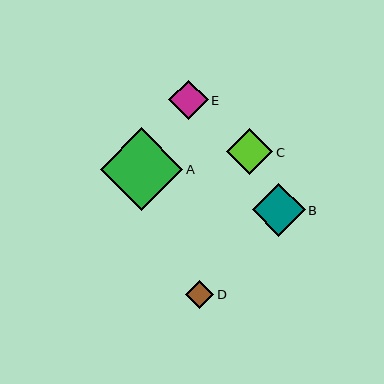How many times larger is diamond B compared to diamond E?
Diamond B is approximately 1.3 times the size of diamond E.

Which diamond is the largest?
Diamond A is the largest with a size of approximately 83 pixels.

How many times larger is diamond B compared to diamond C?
Diamond B is approximately 1.1 times the size of diamond C.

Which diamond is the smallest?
Diamond D is the smallest with a size of approximately 28 pixels.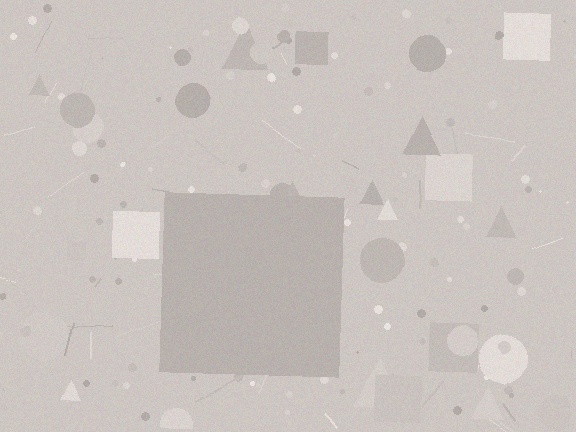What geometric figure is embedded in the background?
A square is embedded in the background.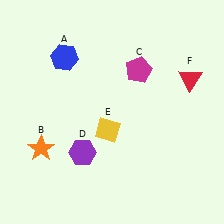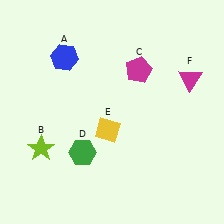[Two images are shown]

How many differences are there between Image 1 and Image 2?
There are 3 differences between the two images.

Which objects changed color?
B changed from orange to lime. D changed from purple to green. F changed from red to magenta.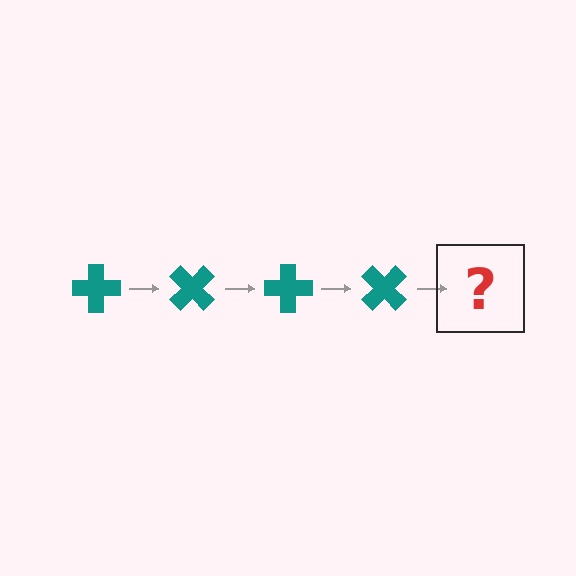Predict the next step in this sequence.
The next step is a teal cross rotated 180 degrees.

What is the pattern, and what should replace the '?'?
The pattern is that the cross rotates 45 degrees each step. The '?' should be a teal cross rotated 180 degrees.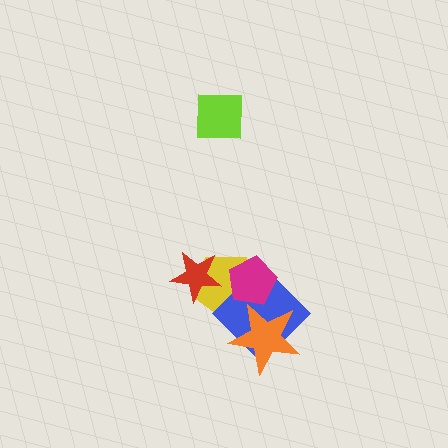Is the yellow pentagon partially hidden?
Yes, it is partially covered by another shape.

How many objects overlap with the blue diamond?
3 objects overlap with the blue diamond.